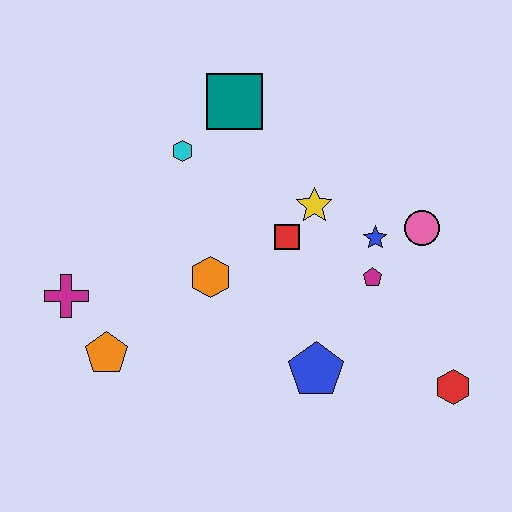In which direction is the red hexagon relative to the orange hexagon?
The red hexagon is to the right of the orange hexagon.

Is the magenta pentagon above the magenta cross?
Yes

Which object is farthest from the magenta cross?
The red hexagon is farthest from the magenta cross.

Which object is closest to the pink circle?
The blue star is closest to the pink circle.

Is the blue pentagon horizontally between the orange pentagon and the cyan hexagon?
No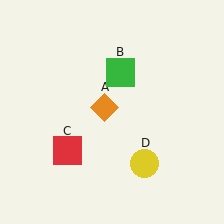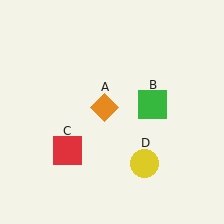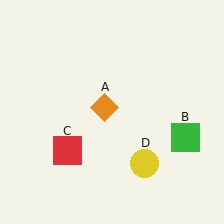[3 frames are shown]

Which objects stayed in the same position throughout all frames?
Orange diamond (object A) and red square (object C) and yellow circle (object D) remained stationary.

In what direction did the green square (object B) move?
The green square (object B) moved down and to the right.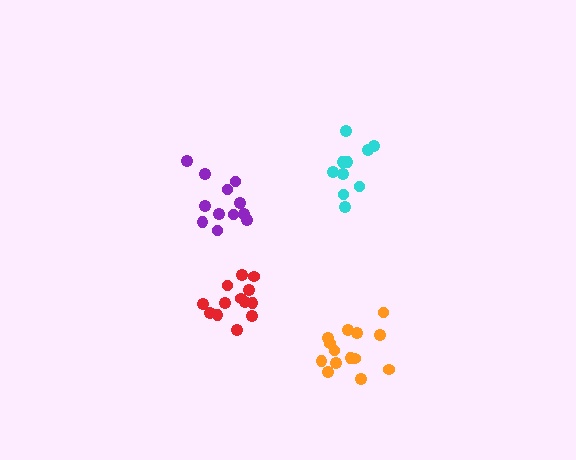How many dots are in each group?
Group 1: 12 dots, Group 2: 14 dots, Group 3: 10 dots, Group 4: 13 dots (49 total).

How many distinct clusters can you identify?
There are 4 distinct clusters.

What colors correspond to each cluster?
The clusters are colored: purple, orange, cyan, red.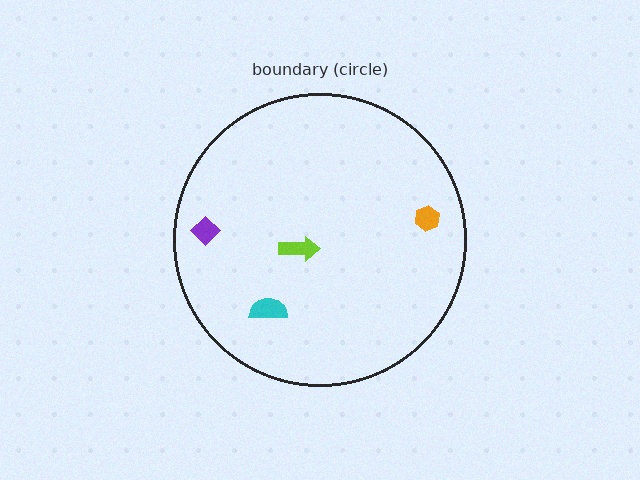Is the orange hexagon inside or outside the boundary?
Inside.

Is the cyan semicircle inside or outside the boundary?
Inside.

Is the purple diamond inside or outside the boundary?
Inside.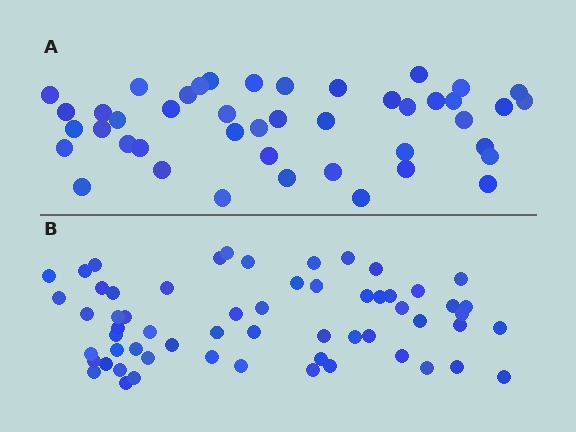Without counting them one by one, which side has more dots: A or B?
Region B (the bottom region) has more dots.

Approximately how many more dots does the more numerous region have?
Region B has approximately 15 more dots than region A.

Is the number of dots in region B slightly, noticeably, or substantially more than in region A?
Region B has noticeably more, but not dramatically so. The ratio is roughly 1.4 to 1.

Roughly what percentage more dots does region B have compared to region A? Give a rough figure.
About 35% more.